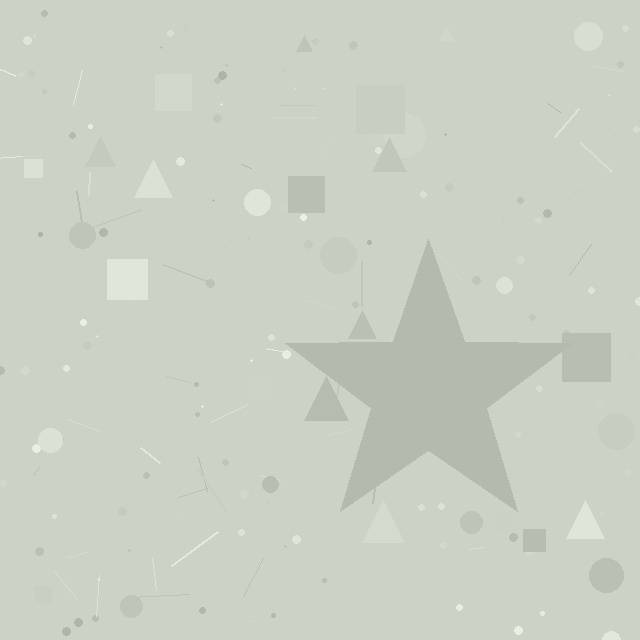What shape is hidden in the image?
A star is hidden in the image.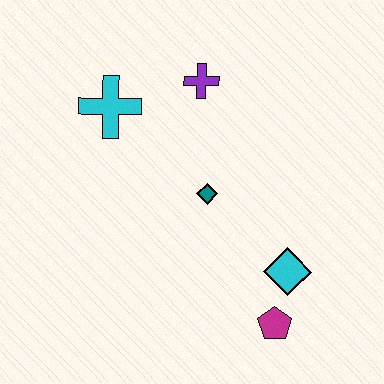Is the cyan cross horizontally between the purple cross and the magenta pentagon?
No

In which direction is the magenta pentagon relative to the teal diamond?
The magenta pentagon is below the teal diamond.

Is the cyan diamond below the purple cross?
Yes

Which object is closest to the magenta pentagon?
The cyan diamond is closest to the magenta pentagon.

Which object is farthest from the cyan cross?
The magenta pentagon is farthest from the cyan cross.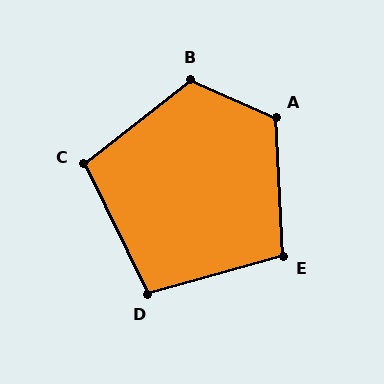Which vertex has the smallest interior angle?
D, at approximately 100 degrees.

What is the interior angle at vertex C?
Approximately 102 degrees (obtuse).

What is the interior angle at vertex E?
Approximately 103 degrees (obtuse).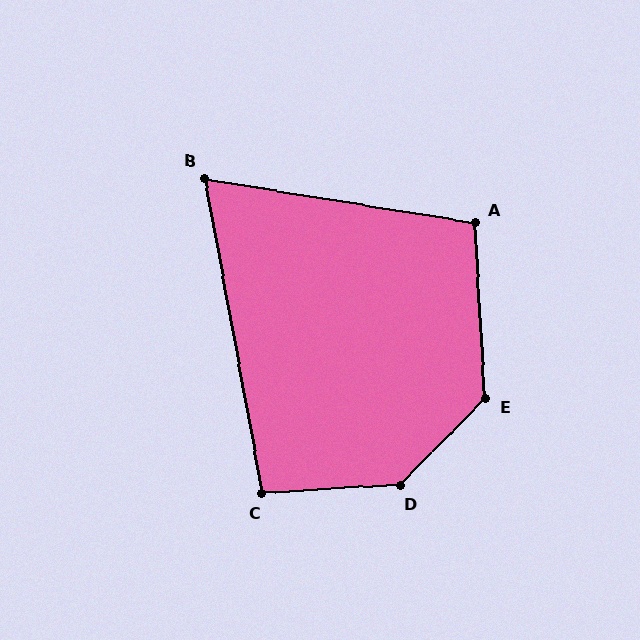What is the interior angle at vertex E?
Approximately 132 degrees (obtuse).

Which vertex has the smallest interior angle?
B, at approximately 70 degrees.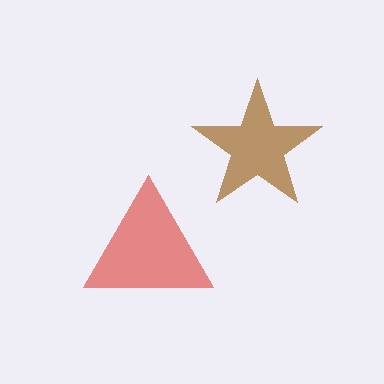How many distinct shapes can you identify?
There are 2 distinct shapes: a brown star, a red triangle.